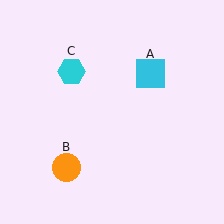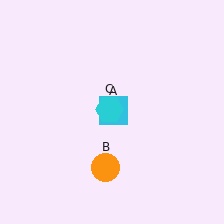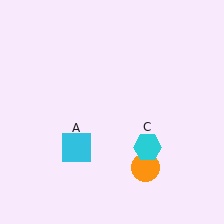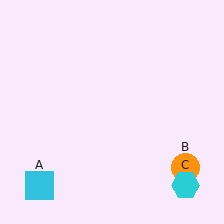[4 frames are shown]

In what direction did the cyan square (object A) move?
The cyan square (object A) moved down and to the left.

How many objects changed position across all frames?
3 objects changed position: cyan square (object A), orange circle (object B), cyan hexagon (object C).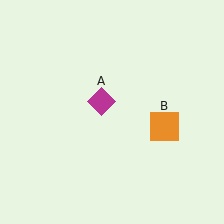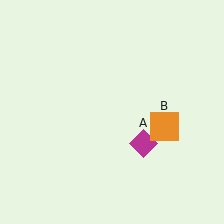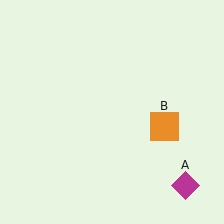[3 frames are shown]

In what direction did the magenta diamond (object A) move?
The magenta diamond (object A) moved down and to the right.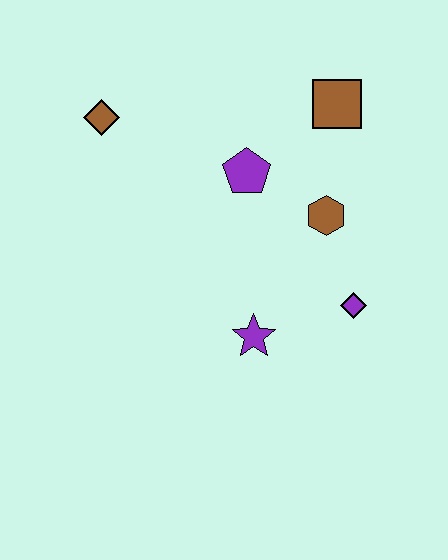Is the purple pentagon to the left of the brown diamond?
No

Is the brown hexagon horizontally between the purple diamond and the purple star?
Yes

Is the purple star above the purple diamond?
No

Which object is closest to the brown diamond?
The purple pentagon is closest to the brown diamond.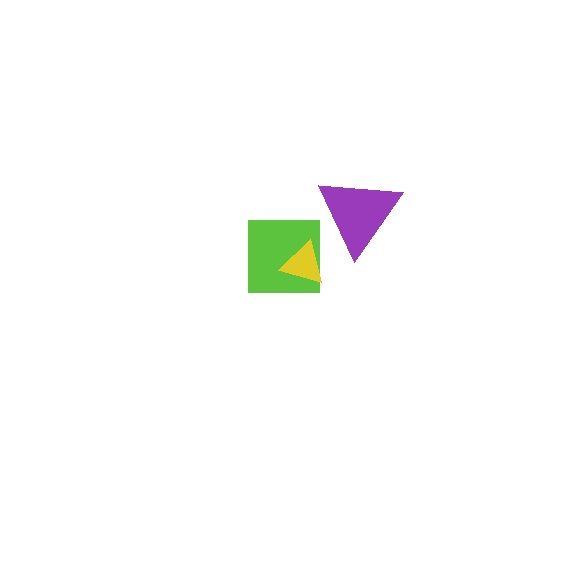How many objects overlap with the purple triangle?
0 objects overlap with the purple triangle.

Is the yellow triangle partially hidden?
No, no other shape covers it.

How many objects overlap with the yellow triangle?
1 object overlaps with the yellow triangle.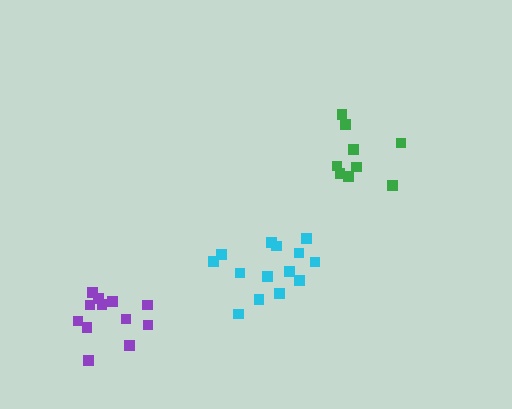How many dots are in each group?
Group 1: 12 dots, Group 2: 9 dots, Group 3: 14 dots (35 total).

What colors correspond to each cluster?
The clusters are colored: purple, green, cyan.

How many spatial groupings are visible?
There are 3 spatial groupings.